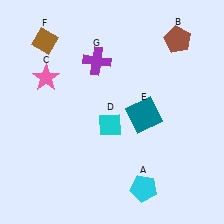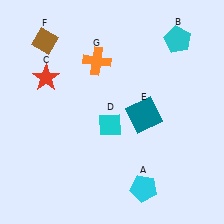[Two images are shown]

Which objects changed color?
B changed from brown to cyan. C changed from pink to red. G changed from purple to orange.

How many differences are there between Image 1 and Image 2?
There are 3 differences between the two images.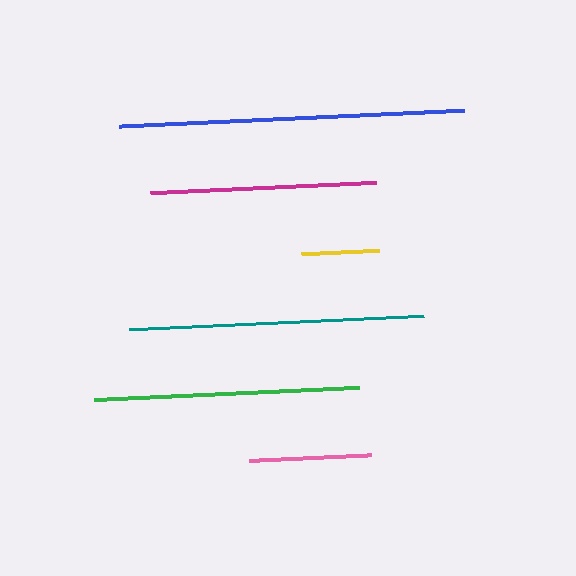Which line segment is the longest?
The blue line is the longest at approximately 345 pixels.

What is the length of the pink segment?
The pink segment is approximately 122 pixels long.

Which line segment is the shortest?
The yellow line is the shortest at approximately 78 pixels.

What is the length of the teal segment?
The teal segment is approximately 295 pixels long.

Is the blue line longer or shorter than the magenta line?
The blue line is longer than the magenta line.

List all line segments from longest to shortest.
From longest to shortest: blue, teal, green, magenta, pink, yellow.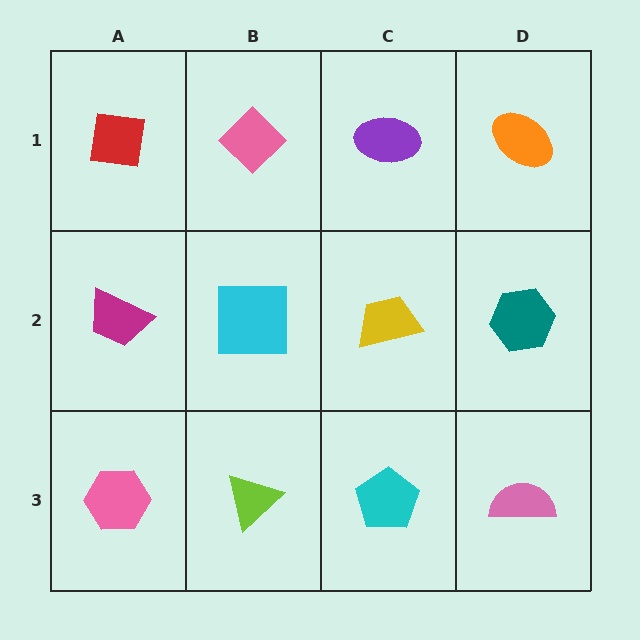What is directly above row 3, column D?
A teal hexagon.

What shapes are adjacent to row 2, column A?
A red square (row 1, column A), a pink hexagon (row 3, column A), a cyan square (row 2, column B).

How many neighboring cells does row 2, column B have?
4.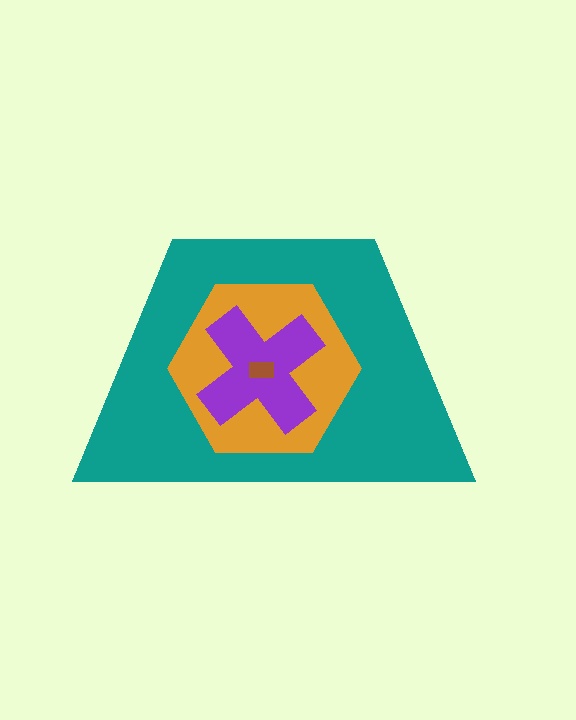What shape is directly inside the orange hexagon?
The purple cross.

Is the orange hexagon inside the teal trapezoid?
Yes.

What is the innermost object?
The brown rectangle.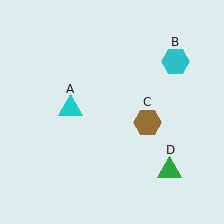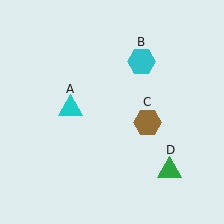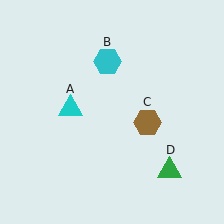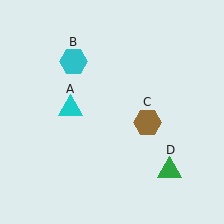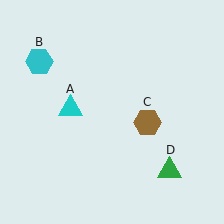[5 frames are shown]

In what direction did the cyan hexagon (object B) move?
The cyan hexagon (object B) moved left.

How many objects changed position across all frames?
1 object changed position: cyan hexagon (object B).